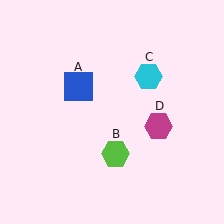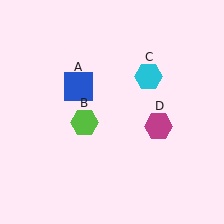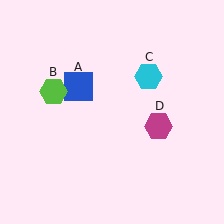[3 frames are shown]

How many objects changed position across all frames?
1 object changed position: lime hexagon (object B).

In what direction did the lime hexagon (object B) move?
The lime hexagon (object B) moved up and to the left.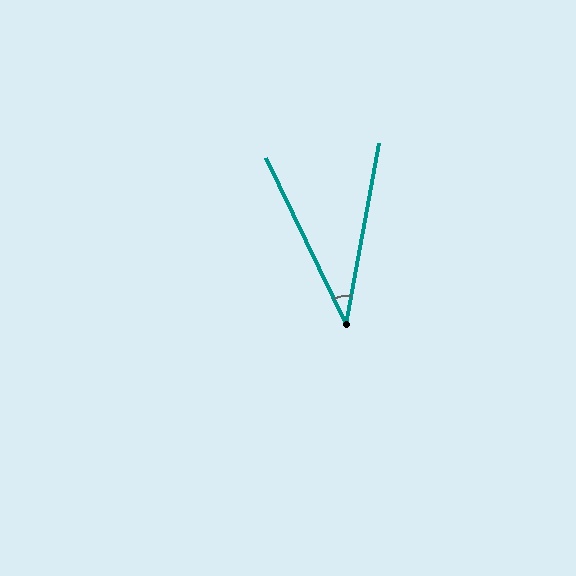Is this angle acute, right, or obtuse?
It is acute.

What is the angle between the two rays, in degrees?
Approximately 36 degrees.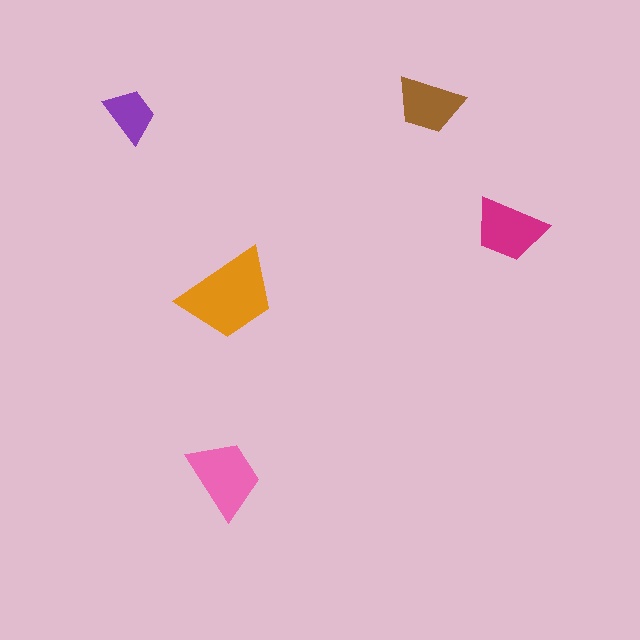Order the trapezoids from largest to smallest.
the orange one, the pink one, the magenta one, the brown one, the purple one.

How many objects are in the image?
There are 5 objects in the image.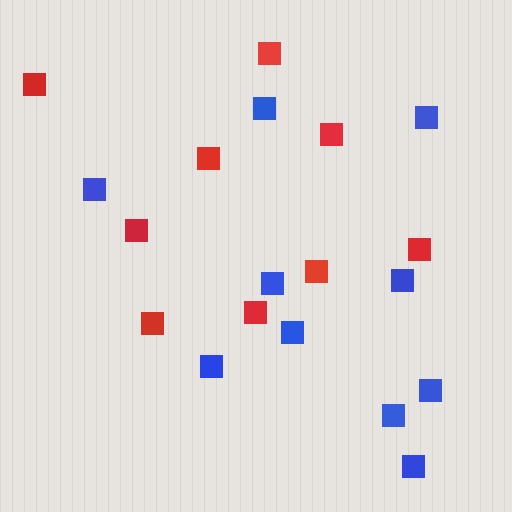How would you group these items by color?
There are 2 groups: one group of blue squares (10) and one group of red squares (9).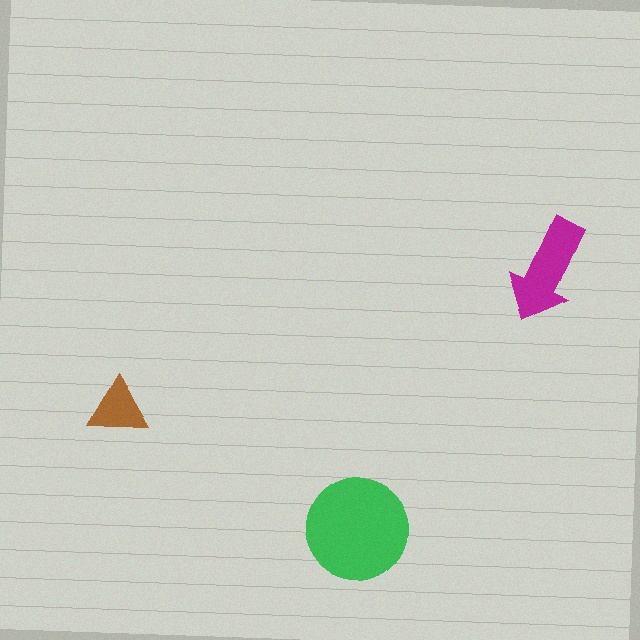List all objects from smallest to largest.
The brown triangle, the magenta arrow, the green circle.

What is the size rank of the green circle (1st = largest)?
1st.